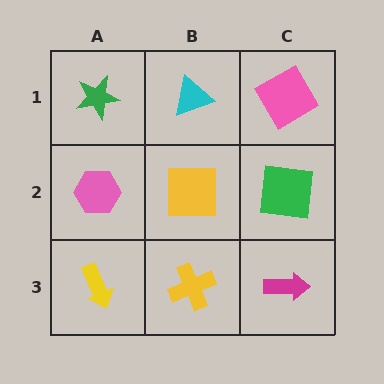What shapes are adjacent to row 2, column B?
A cyan triangle (row 1, column B), a yellow cross (row 3, column B), a pink hexagon (row 2, column A), a green square (row 2, column C).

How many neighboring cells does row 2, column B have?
4.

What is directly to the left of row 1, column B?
A green star.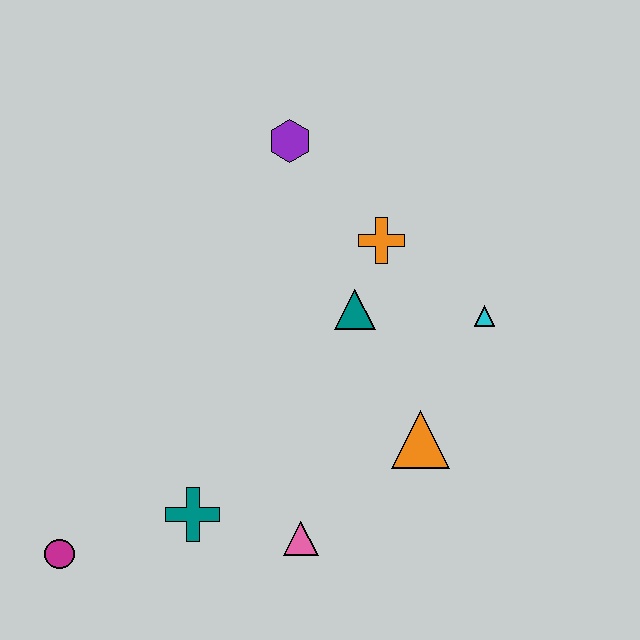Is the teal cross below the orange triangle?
Yes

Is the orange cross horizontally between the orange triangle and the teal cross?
Yes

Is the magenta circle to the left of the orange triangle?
Yes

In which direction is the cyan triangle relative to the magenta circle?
The cyan triangle is to the right of the magenta circle.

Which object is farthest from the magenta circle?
The cyan triangle is farthest from the magenta circle.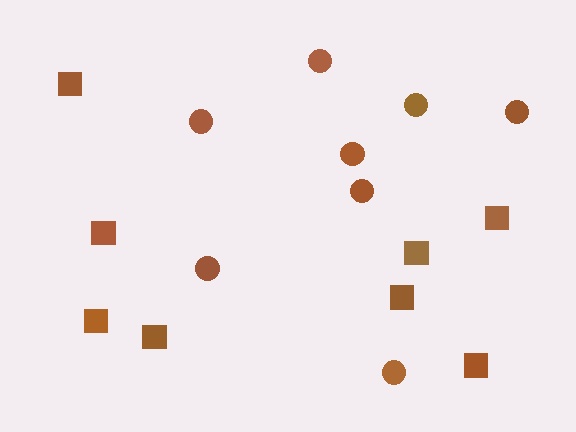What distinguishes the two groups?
There are 2 groups: one group of squares (8) and one group of circles (8).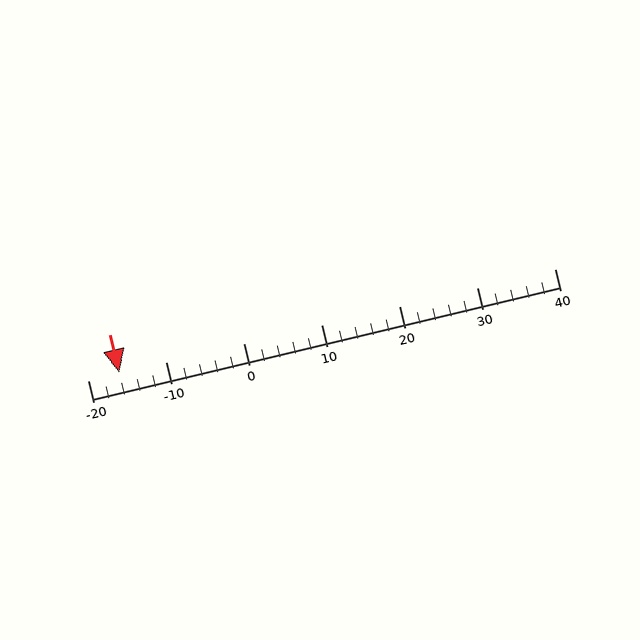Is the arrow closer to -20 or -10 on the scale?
The arrow is closer to -20.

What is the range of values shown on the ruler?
The ruler shows values from -20 to 40.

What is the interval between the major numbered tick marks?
The major tick marks are spaced 10 units apart.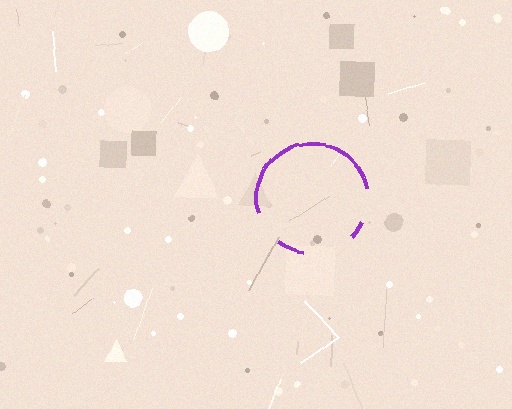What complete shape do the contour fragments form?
The contour fragments form a circle.